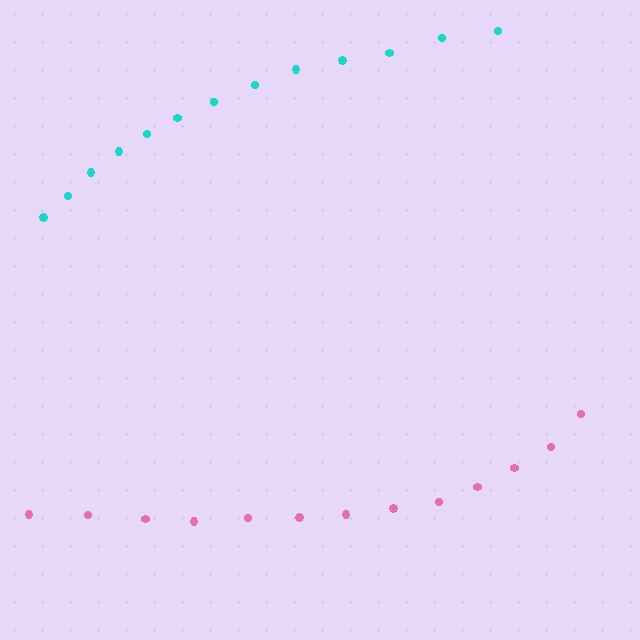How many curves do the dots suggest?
There are 2 distinct paths.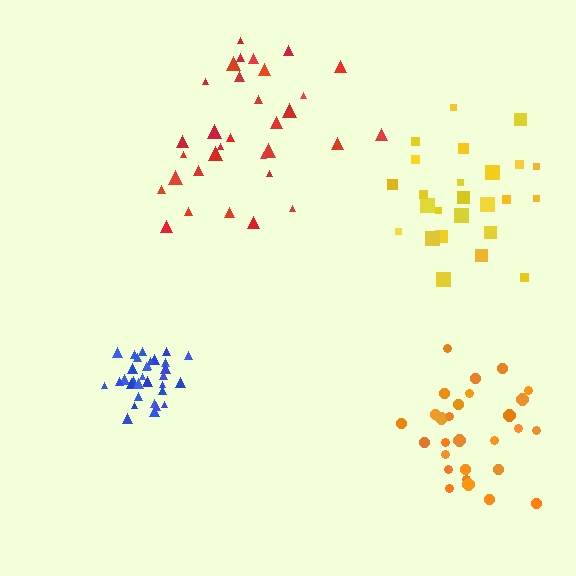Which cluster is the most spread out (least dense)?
Red.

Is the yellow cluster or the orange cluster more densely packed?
Orange.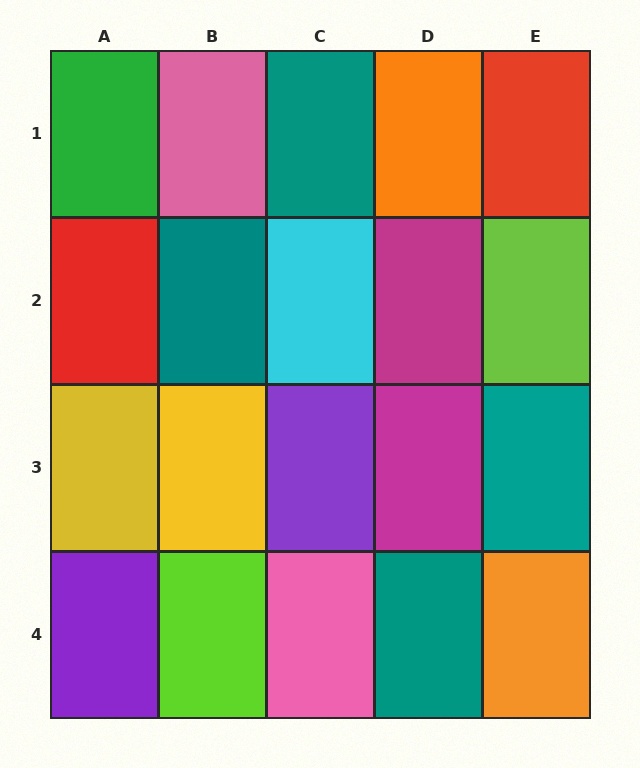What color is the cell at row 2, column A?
Red.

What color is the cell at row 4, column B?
Lime.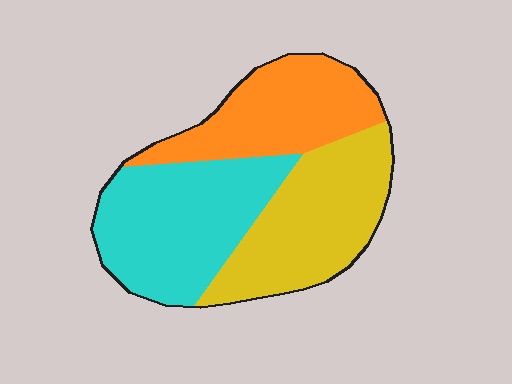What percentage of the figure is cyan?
Cyan takes up about three eighths (3/8) of the figure.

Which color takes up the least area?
Orange, at roughly 30%.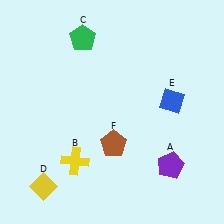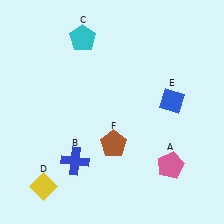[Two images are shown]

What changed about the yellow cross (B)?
In Image 1, B is yellow. In Image 2, it changed to blue.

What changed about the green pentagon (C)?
In Image 1, C is green. In Image 2, it changed to cyan.